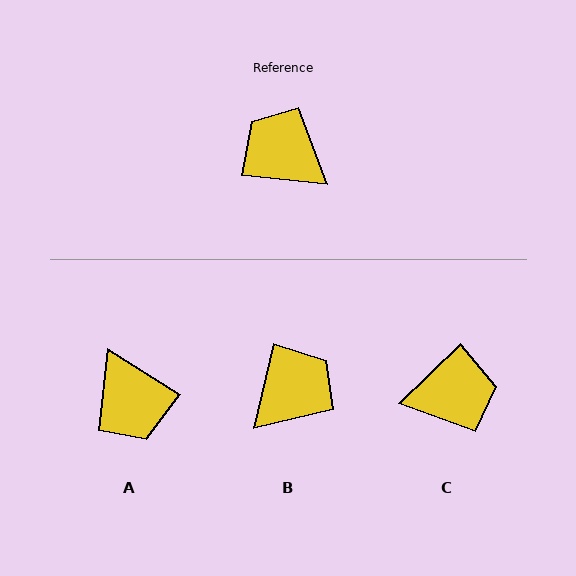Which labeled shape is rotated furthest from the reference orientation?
A, about 153 degrees away.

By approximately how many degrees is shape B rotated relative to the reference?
Approximately 98 degrees clockwise.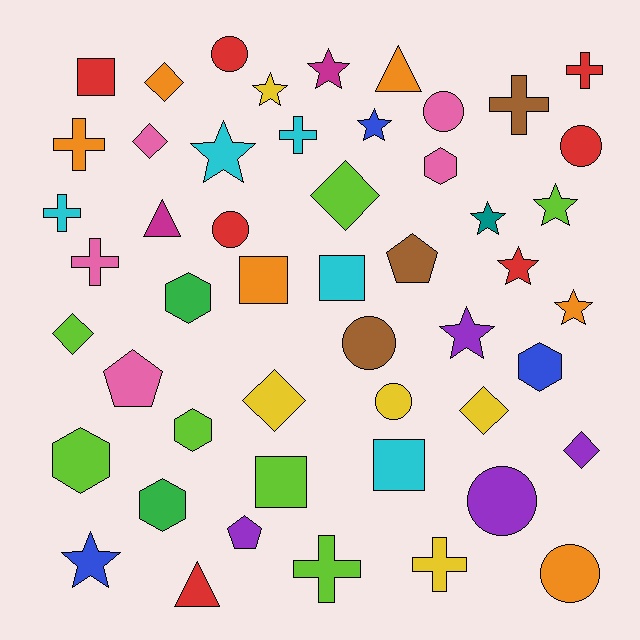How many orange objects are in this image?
There are 6 orange objects.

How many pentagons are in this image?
There are 3 pentagons.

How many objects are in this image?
There are 50 objects.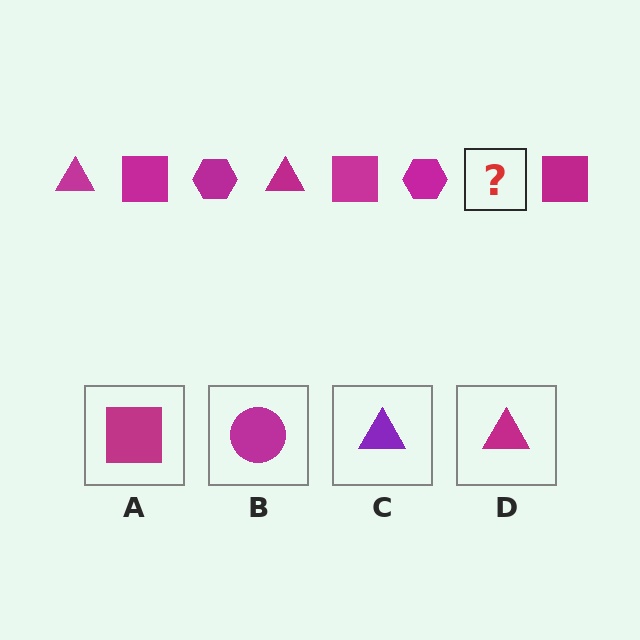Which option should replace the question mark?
Option D.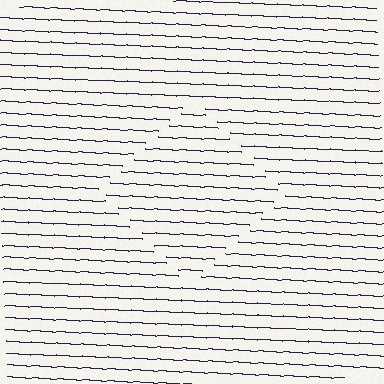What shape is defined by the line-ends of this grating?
An illusory square. The interior of the shape contains the same grating, shifted by half a period — the contour is defined by the phase discontinuity where line-ends from the inner and outer gratings abut.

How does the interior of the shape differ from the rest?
The interior of the shape contains the same grating, shifted by half a period — the contour is defined by the phase discontinuity where line-ends from the inner and outer gratings abut.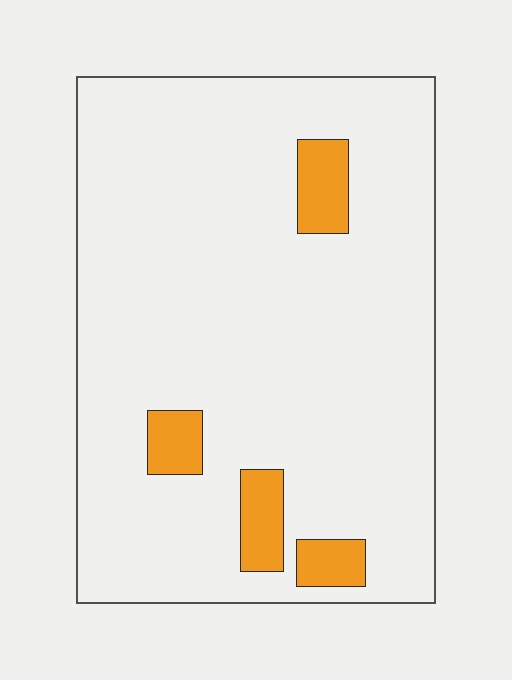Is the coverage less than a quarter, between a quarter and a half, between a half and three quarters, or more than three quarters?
Less than a quarter.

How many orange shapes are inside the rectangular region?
4.